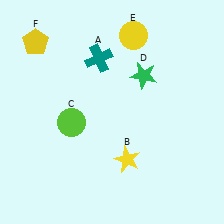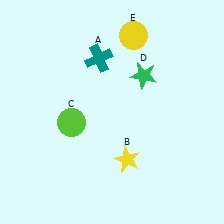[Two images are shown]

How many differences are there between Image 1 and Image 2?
There is 1 difference between the two images.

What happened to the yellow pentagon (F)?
The yellow pentagon (F) was removed in Image 2. It was in the top-left area of Image 1.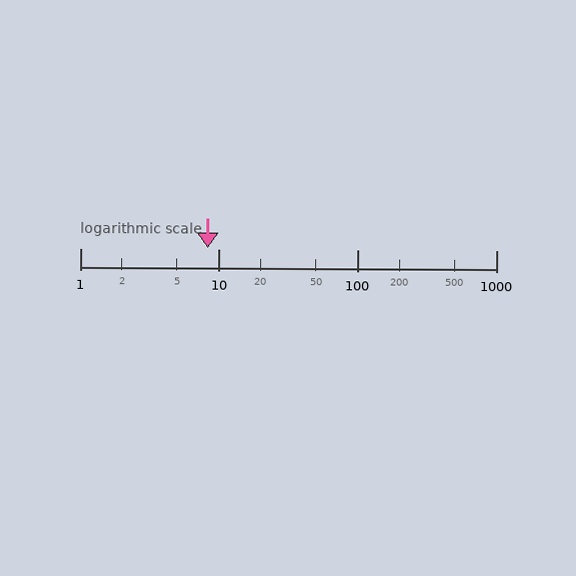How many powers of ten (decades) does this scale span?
The scale spans 3 decades, from 1 to 1000.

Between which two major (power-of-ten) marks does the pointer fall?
The pointer is between 1 and 10.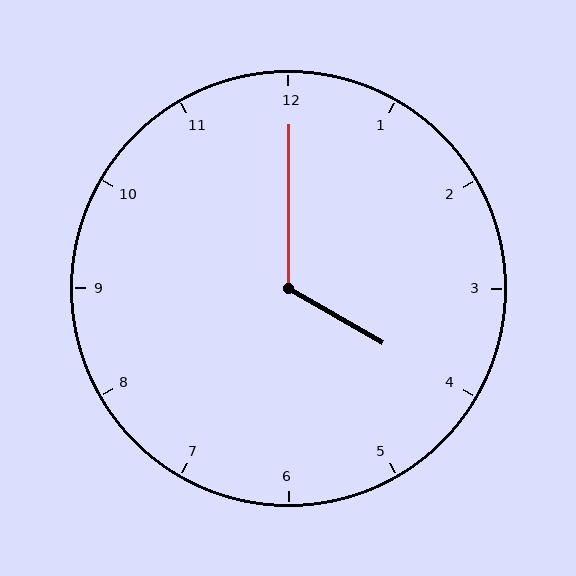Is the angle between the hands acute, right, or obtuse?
It is obtuse.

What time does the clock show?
4:00.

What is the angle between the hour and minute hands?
Approximately 120 degrees.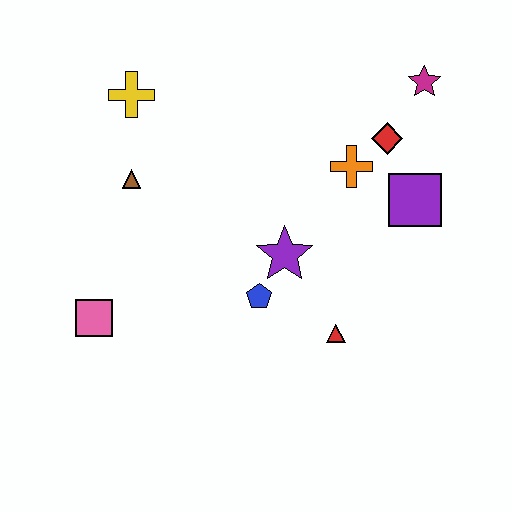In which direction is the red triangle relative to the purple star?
The red triangle is below the purple star.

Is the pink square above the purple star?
No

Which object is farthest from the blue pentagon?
The magenta star is farthest from the blue pentagon.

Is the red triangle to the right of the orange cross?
No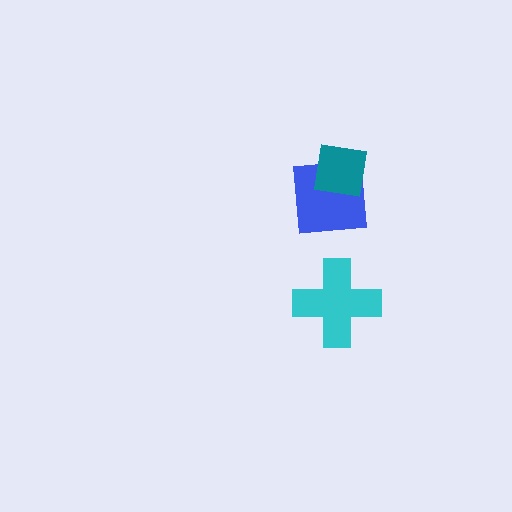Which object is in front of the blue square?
The teal square is in front of the blue square.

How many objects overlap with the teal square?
1 object overlaps with the teal square.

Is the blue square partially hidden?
Yes, it is partially covered by another shape.